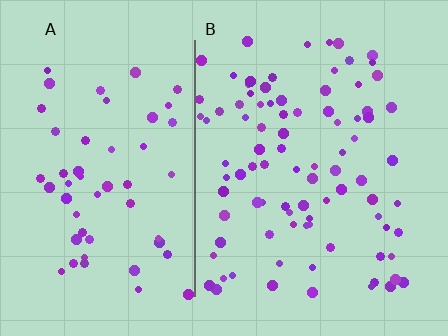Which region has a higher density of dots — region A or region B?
B (the right).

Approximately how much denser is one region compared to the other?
Approximately 1.6× — region B over region A.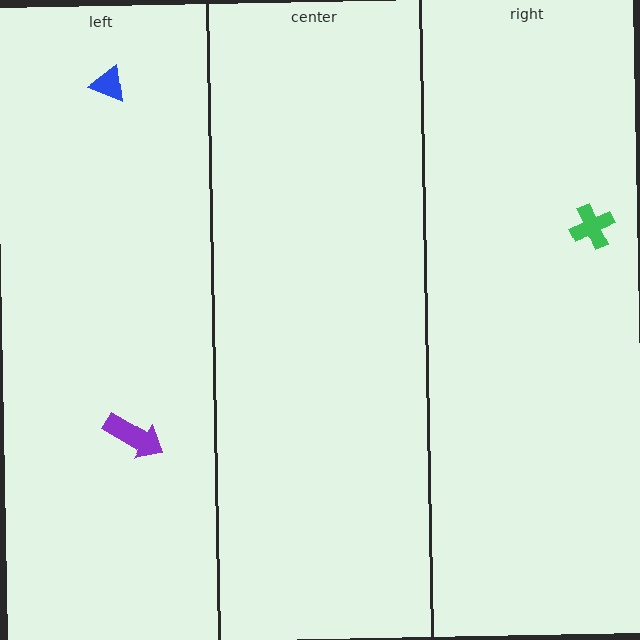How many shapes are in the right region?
1.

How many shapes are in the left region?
2.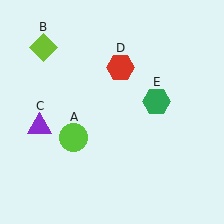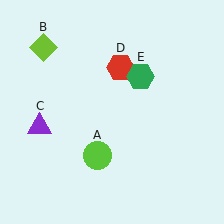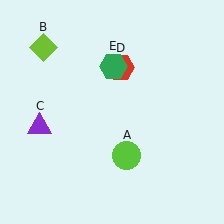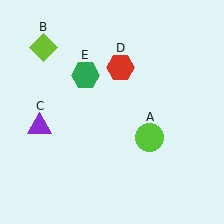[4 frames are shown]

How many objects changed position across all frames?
2 objects changed position: lime circle (object A), green hexagon (object E).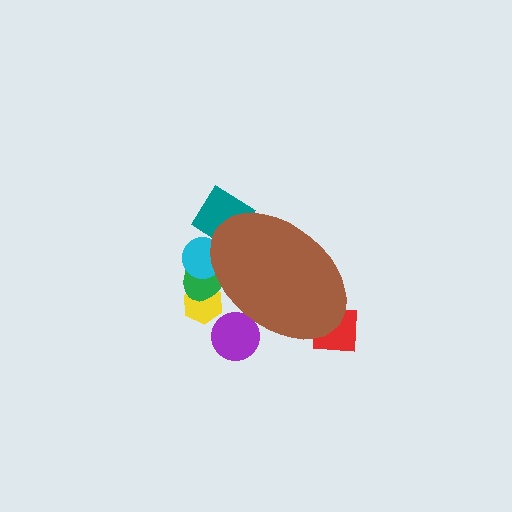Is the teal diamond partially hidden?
Yes, the teal diamond is partially hidden behind the brown ellipse.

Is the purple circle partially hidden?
Yes, the purple circle is partially hidden behind the brown ellipse.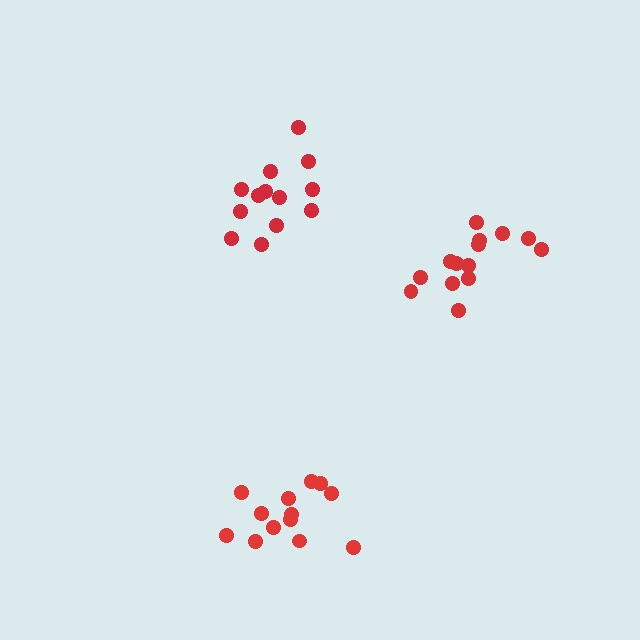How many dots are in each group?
Group 1: 14 dots, Group 2: 13 dots, Group 3: 13 dots (40 total).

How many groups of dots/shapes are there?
There are 3 groups.